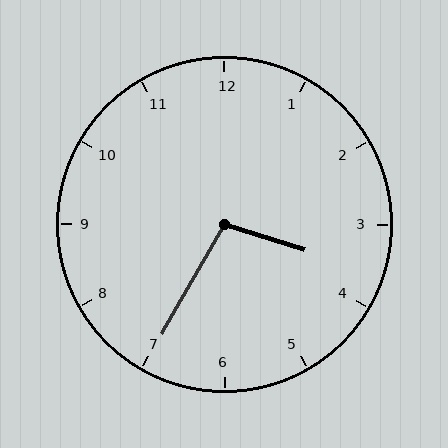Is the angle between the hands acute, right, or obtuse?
It is obtuse.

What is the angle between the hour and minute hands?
Approximately 102 degrees.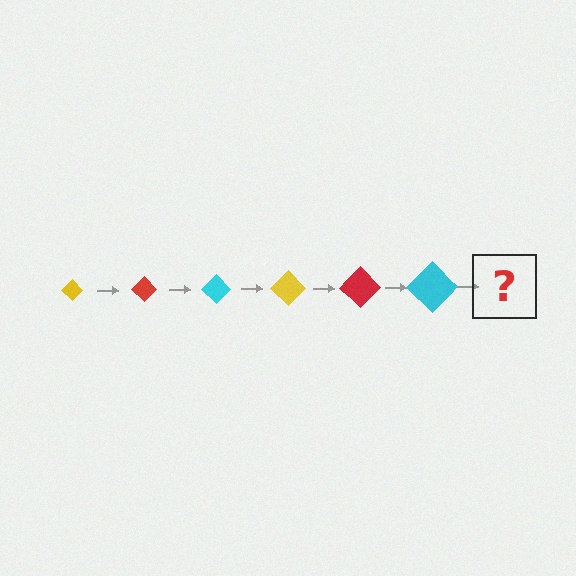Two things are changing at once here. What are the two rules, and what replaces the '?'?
The two rules are that the diamond grows larger each step and the color cycles through yellow, red, and cyan. The '?' should be a yellow diamond, larger than the previous one.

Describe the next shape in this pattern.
It should be a yellow diamond, larger than the previous one.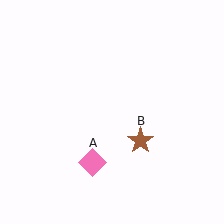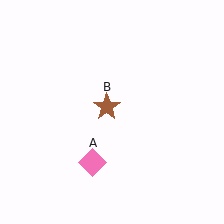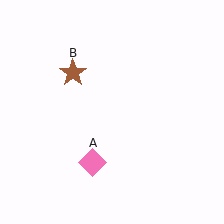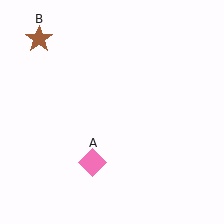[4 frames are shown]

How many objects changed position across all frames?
1 object changed position: brown star (object B).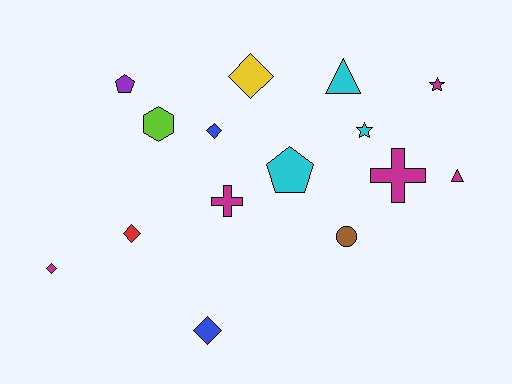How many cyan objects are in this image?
There are 3 cyan objects.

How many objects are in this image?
There are 15 objects.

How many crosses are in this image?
There are 2 crosses.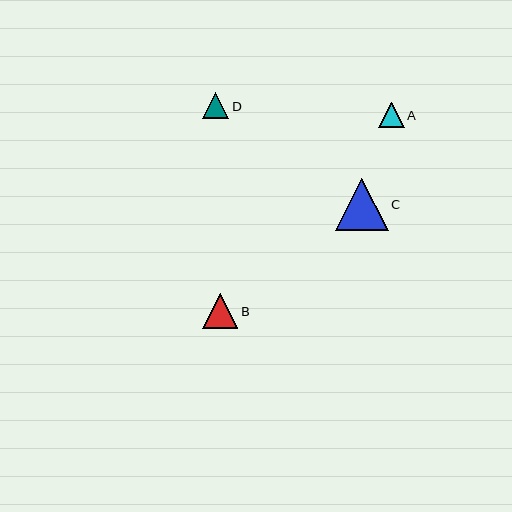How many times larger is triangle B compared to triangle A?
Triangle B is approximately 1.4 times the size of triangle A.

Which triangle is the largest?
Triangle C is the largest with a size of approximately 53 pixels.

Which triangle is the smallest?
Triangle A is the smallest with a size of approximately 25 pixels.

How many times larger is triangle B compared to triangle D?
Triangle B is approximately 1.3 times the size of triangle D.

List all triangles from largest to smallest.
From largest to smallest: C, B, D, A.